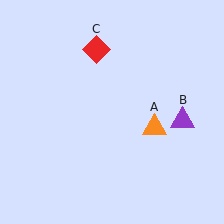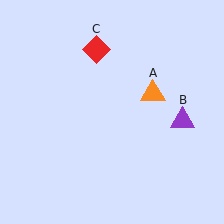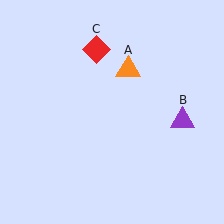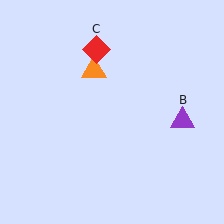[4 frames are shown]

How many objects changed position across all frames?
1 object changed position: orange triangle (object A).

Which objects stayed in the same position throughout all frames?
Purple triangle (object B) and red diamond (object C) remained stationary.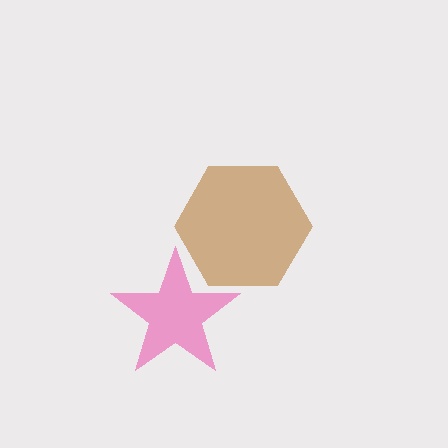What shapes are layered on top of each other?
The layered shapes are: a brown hexagon, a pink star.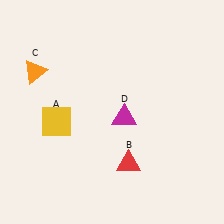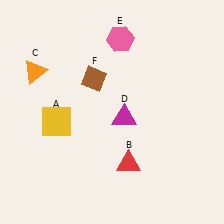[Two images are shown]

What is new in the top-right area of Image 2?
A pink hexagon (E) was added in the top-right area of Image 2.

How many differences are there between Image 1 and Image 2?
There are 2 differences between the two images.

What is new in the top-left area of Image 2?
A brown diamond (F) was added in the top-left area of Image 2.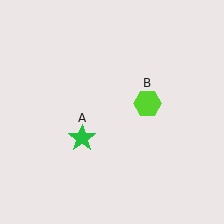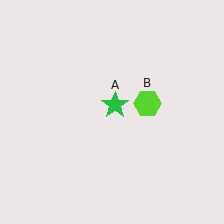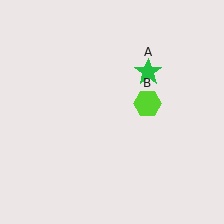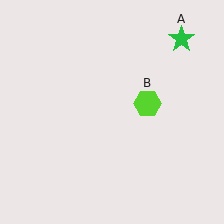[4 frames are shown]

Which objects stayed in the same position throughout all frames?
Lime hexagon (object B) remained stationary.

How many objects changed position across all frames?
1 object changed position: green star (object A).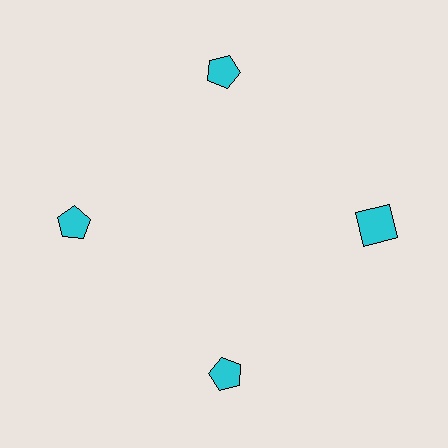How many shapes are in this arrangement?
There are 4 shapes arranged in a ring pattern.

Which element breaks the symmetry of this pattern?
The cyan square at roughly the 3 o'clock position breaks the symmetry. All other shapes are cyan pentagons.